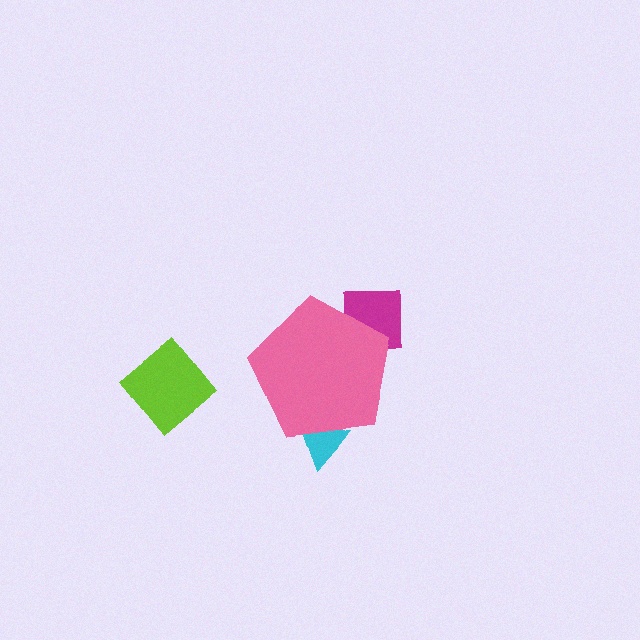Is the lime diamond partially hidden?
No, the lime diamond is fully visible.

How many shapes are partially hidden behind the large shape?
2 shapes are partially hidden.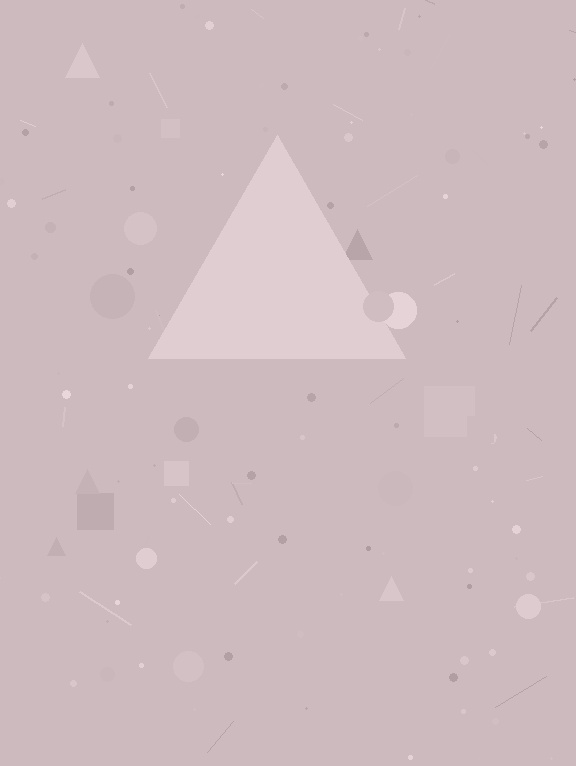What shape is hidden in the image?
A triangle is hidden in the image.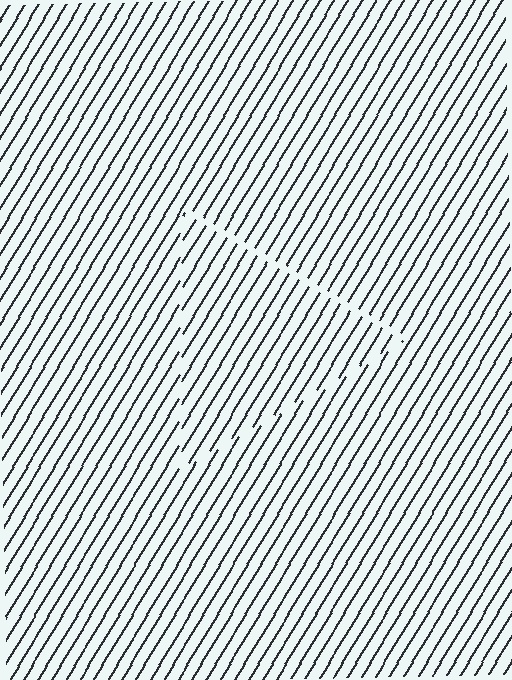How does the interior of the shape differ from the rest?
The interior of the shape contains the same grating, shifted by half a period — the contour is defined by the phase discontinuity where line-ends from the inner and outer gratings abut.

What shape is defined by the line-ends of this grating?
An illusory triangle. The interior of the shape contains the same grating, shifted by half a period — the contour is defined by the phase discontinuity where line-ends from the inner and outer gratings abut.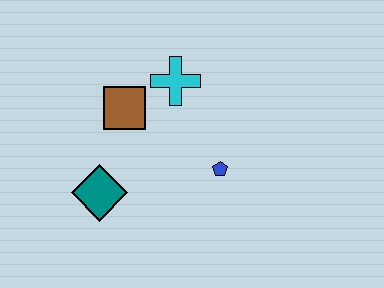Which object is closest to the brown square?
The cyan cross is closest to the brown square.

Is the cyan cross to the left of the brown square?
No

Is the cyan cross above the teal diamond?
Yes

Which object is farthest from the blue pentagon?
The teal diamond is farthest from the blue pentagon.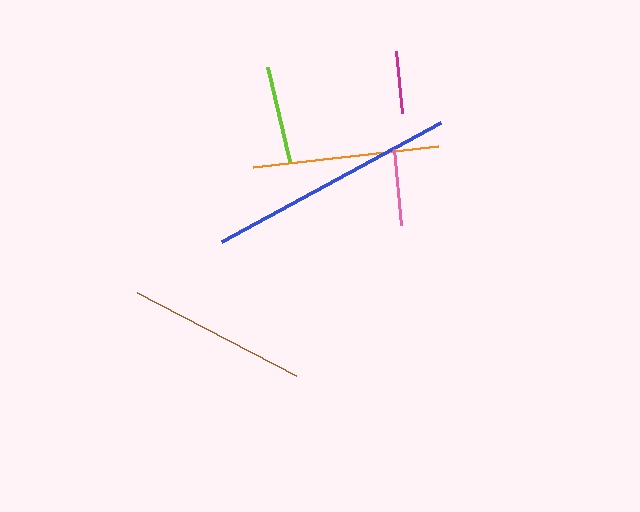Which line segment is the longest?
The blue line is the longest at approximately 249 pixels.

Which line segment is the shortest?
The magenta line is the shortest at approximately 62 pixels.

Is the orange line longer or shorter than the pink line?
The orange line is longer than the pink line.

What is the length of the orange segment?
The orange segment is approximately 187 pixels long.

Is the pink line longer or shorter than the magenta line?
The pink line is longer than the magenta line.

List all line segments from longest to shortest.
From longest to shortest: blue, orange, brown, lime, pink, magenta.